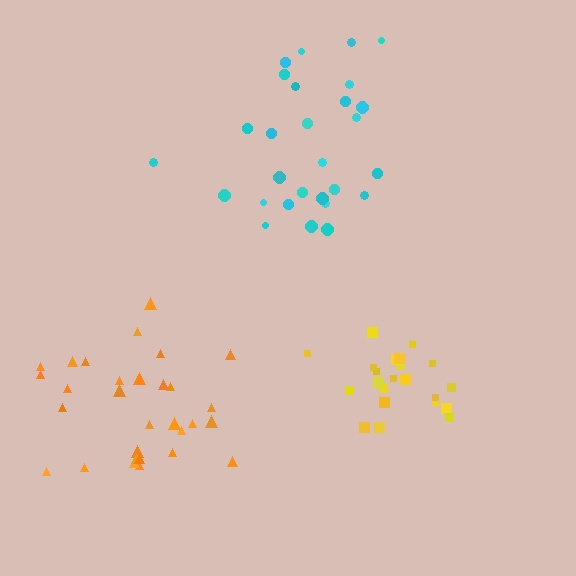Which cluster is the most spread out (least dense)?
Cyan.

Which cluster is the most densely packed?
Yellow.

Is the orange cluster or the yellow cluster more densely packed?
Yellow.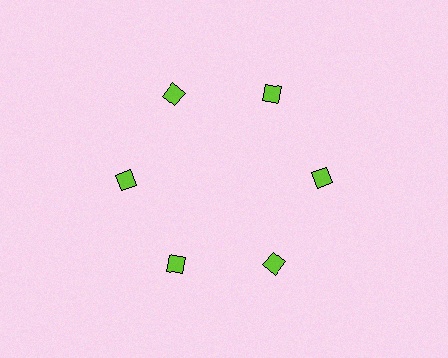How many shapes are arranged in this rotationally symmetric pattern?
There are 6 shapes, arranged in 6 groups of 1.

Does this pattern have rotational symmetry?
Yes, this pattern has 6-fold rotational symmetry. It looks the same after rotating 60 degrees around the center.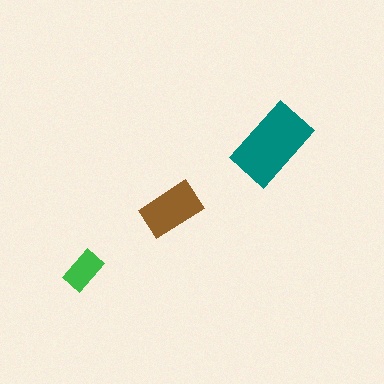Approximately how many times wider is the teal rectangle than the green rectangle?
About 2 times wider.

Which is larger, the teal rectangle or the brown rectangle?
The teal one.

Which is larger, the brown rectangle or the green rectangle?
The brown one.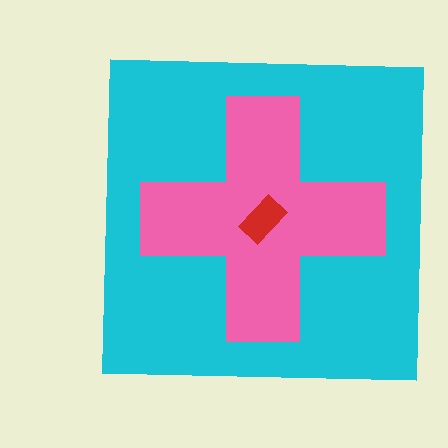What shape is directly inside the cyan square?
The pink cross.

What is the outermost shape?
The cyan square.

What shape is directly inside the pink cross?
The red rectangle.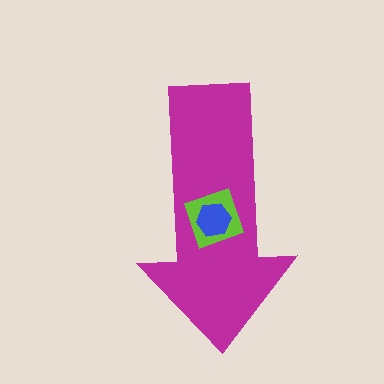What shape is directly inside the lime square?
The blue hexagon.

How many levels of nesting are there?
3.